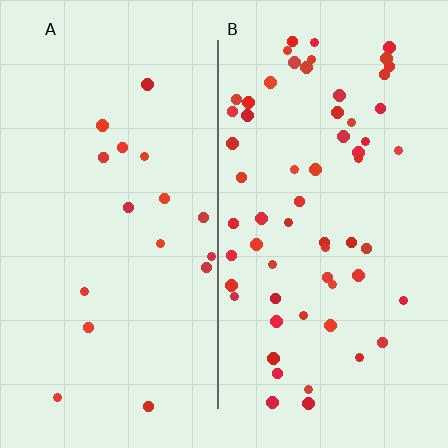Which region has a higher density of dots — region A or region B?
B (the right).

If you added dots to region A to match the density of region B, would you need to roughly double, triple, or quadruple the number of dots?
Approximately triple.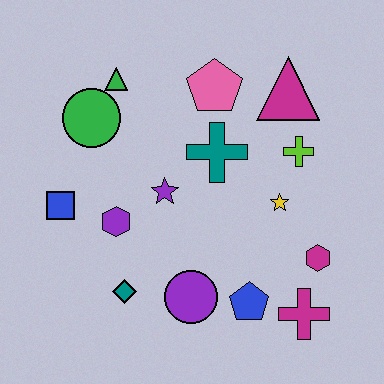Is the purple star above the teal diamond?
Yes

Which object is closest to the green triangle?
The green circle is closest to the green triangle.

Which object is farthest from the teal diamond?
The magenta triangle is farthest from the teal diamond.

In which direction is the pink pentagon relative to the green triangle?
The pink pentagon is to the right of the green triangle.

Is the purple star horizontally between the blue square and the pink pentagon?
Yes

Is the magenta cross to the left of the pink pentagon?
No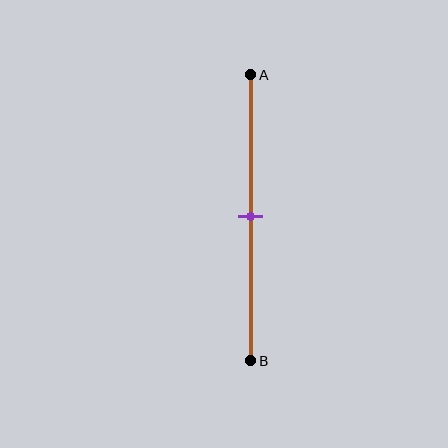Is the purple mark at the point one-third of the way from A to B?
No, the mark is at about 50% from A, not at the 33% one-third point.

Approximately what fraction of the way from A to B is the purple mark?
The purple mark is approximately 50% of the way from A to B.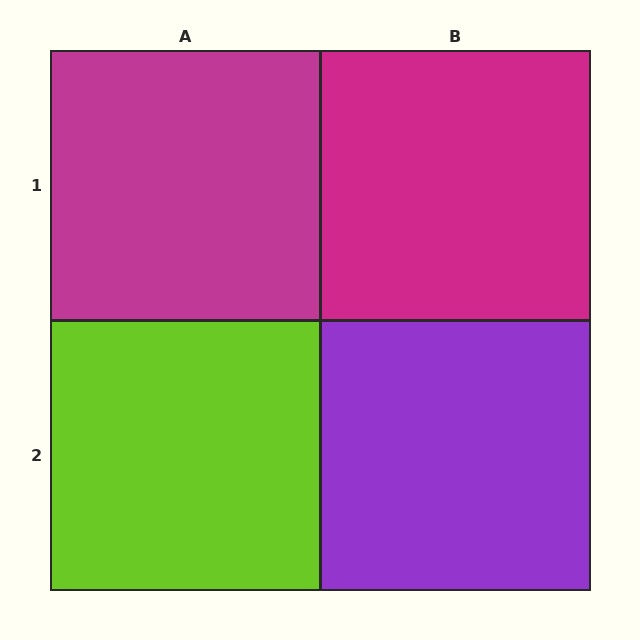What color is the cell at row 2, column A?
Lime.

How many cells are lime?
1 cell is lime.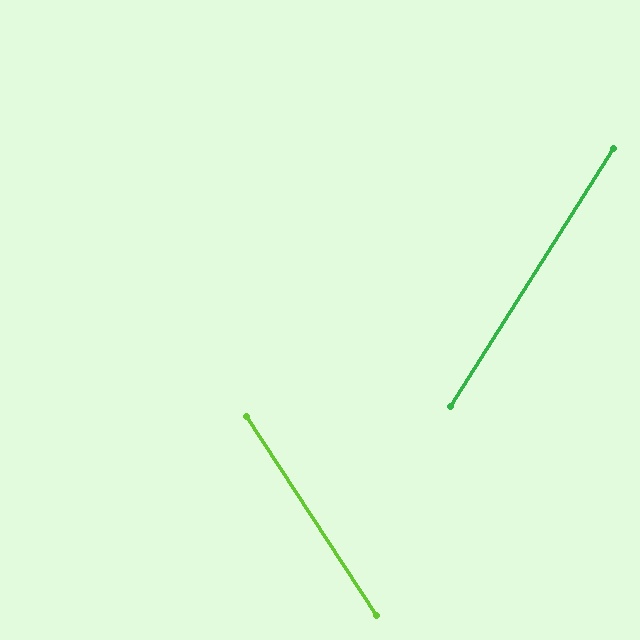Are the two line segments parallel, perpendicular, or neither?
Neither parallel nor perpendicular — they differ by about 65°.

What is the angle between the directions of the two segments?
Approximately 65 degrees.